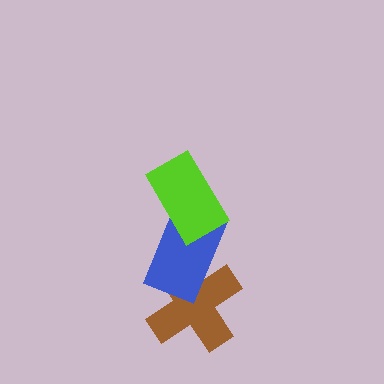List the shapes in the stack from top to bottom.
From top to bottom: the lime rectangle, the blue rectangle, the brown cross.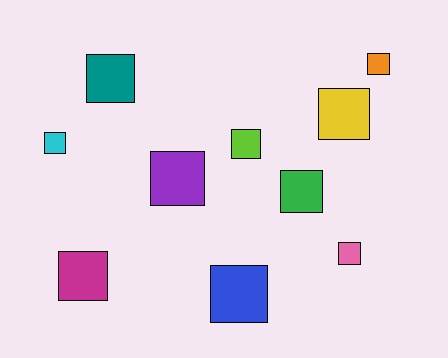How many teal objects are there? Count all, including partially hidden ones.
There is 1 teal object.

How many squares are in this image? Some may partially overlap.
There are 10 squares.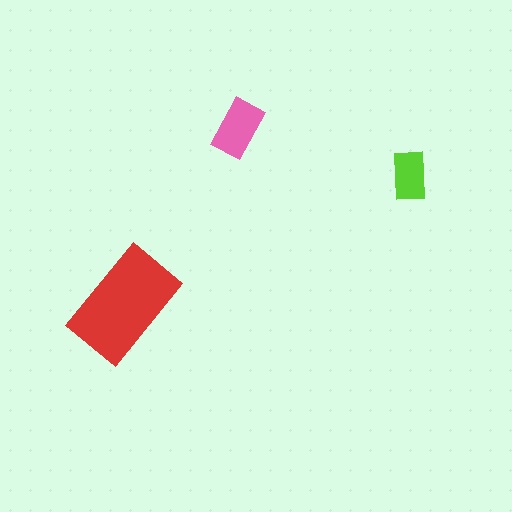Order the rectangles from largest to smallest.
the red one, the pink one, the lime one.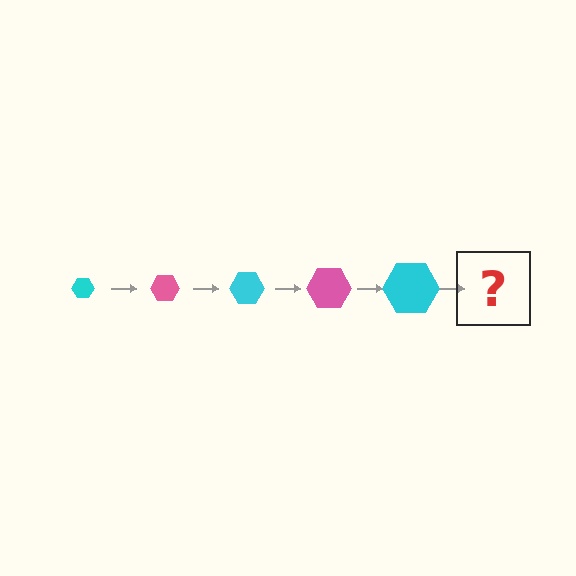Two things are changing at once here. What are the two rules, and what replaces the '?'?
The two rules are that the hexagon grows larger each step and the color cycles through cyan and pink. The '?' should be a pink hexagon, larger than the previous one.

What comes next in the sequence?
The next element should be a pink hexagon, larger than the previous one.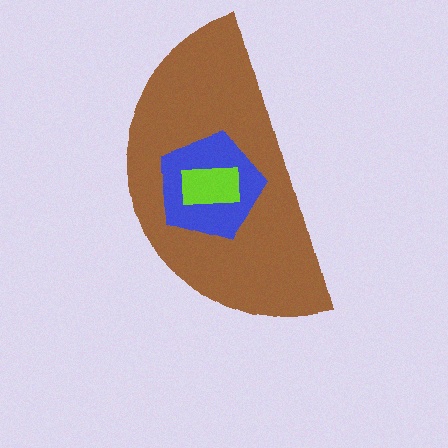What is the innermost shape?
The lime rectangle.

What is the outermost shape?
The brown semicircle.